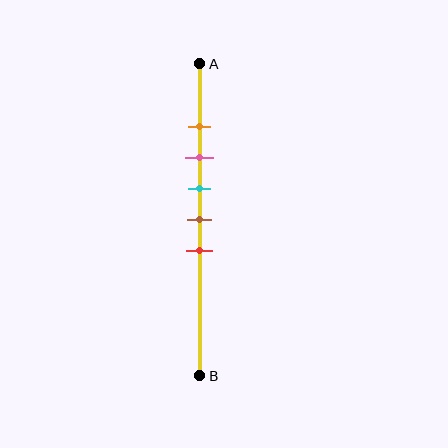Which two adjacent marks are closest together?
The orange and pink marks are the closest adjacent pair.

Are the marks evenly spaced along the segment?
Yes, the marks are approximately evenly spaced.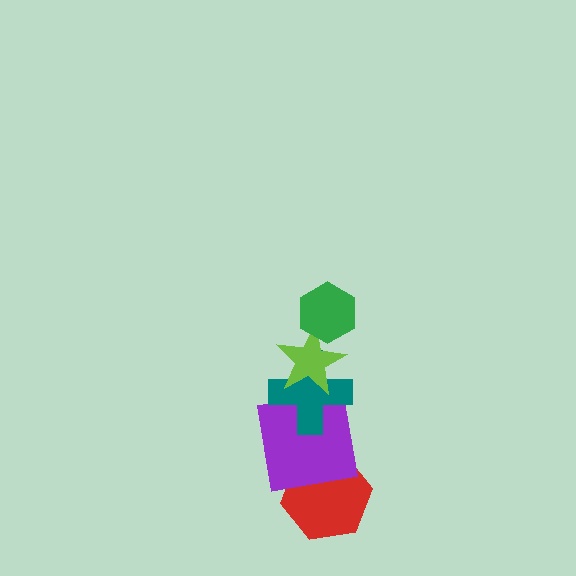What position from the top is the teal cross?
The teal cross is 3rd from the top.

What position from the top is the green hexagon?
The green hexagon is 1st from the top.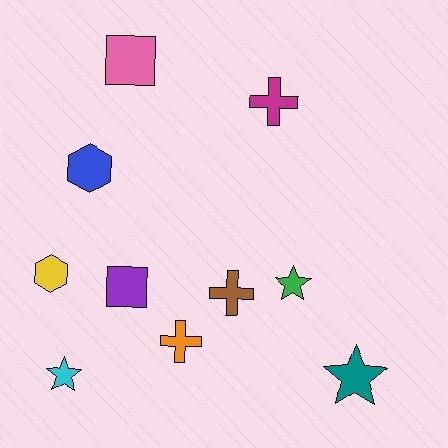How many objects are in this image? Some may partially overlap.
There are 10 objects.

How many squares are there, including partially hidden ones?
There are 2 squares.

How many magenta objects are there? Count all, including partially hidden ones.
There is 1 magenta object.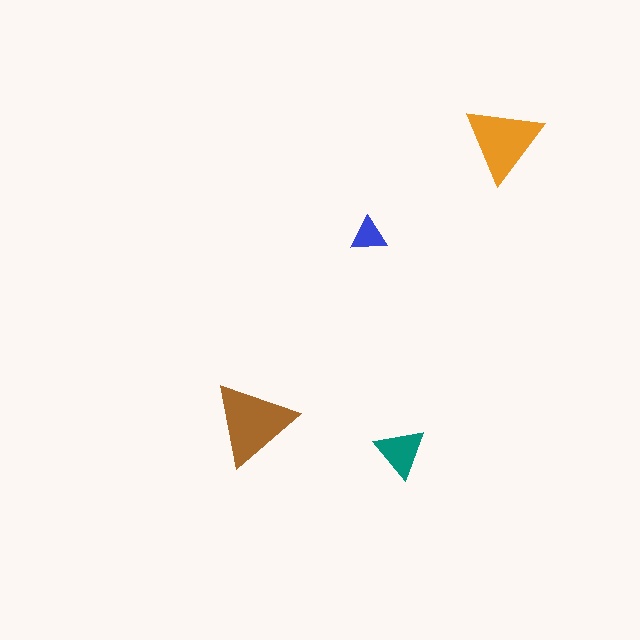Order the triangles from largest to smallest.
the brown one, the orange one, the teal one, the blue one.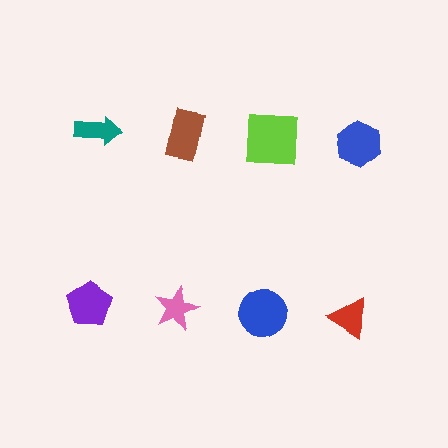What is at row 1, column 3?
A lime square.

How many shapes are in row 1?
4 shapes.